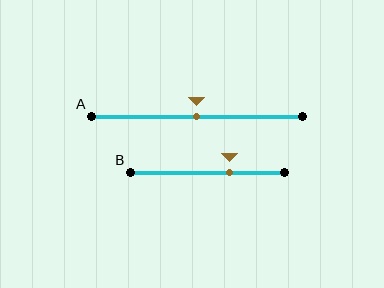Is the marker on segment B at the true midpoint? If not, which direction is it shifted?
No, the marker on segment B is shifted to the right by about 15% of the segment length.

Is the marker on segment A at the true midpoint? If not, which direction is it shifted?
Yes, the marker on segment A is at the true midpoint.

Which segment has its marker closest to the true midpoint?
Segment A has its marker closest to the true midpoint.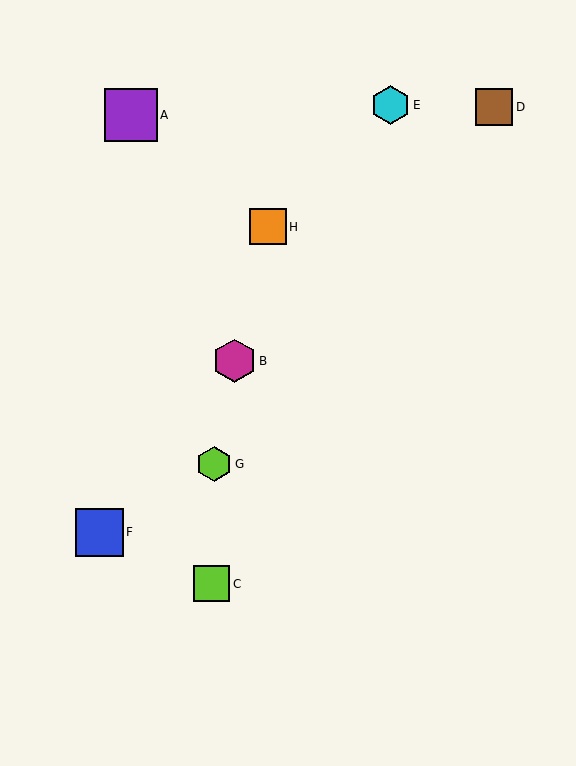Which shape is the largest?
The purple square (labeled A) is the largest.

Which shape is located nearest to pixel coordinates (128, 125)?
The purple square (labeled A) at (131, 115) is nearest to that location.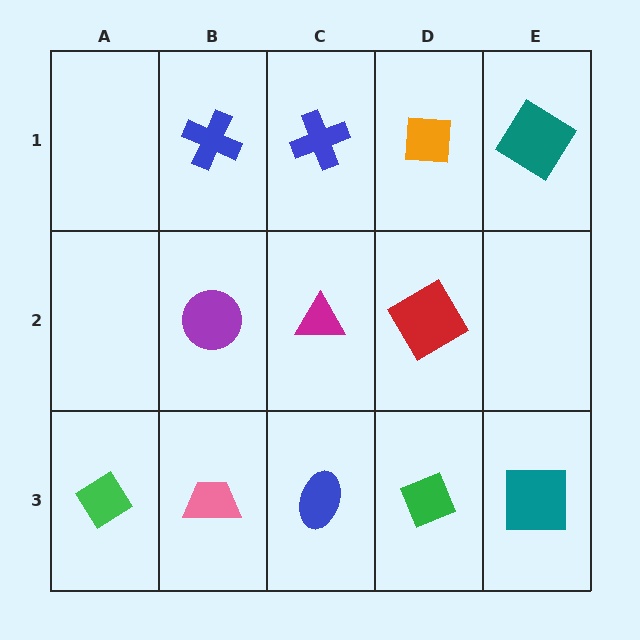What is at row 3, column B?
A pink trapezoid.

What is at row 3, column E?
A teal square.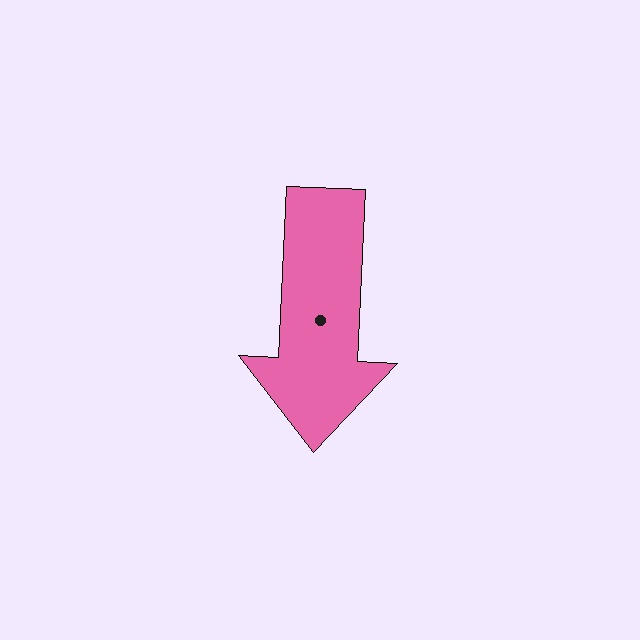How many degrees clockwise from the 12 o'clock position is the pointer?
Approximately 183 degrees.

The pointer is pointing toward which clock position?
Roughly 6 o'clock.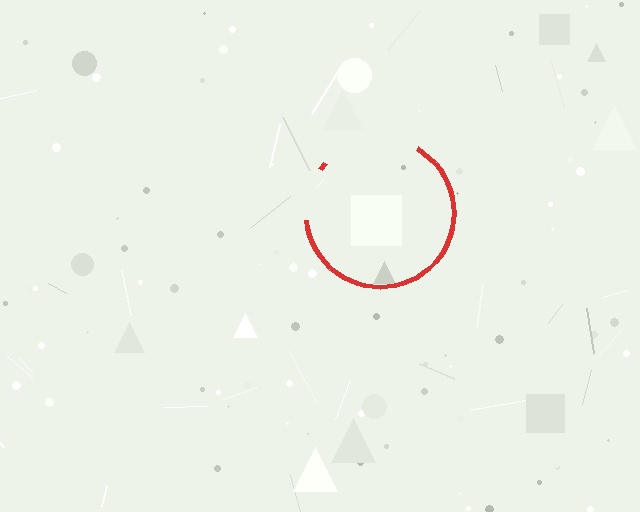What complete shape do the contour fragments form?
The contour fragments form a circle.